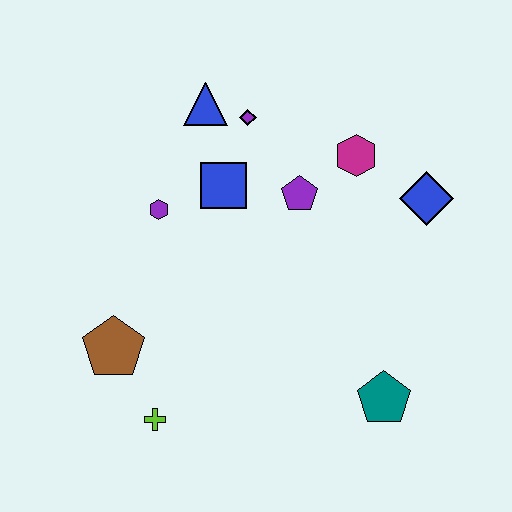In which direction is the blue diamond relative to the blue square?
The blue diamond is to the right of the blue square.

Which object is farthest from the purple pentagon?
The lime cross is farthest from the purple pentagon.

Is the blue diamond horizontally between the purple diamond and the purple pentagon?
No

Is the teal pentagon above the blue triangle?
No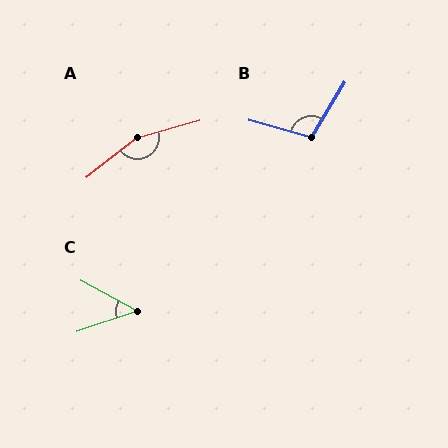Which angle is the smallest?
C, at approximately 47 degrees.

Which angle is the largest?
A, at approximately 157 degrees.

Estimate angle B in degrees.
Approximately 106 degrees.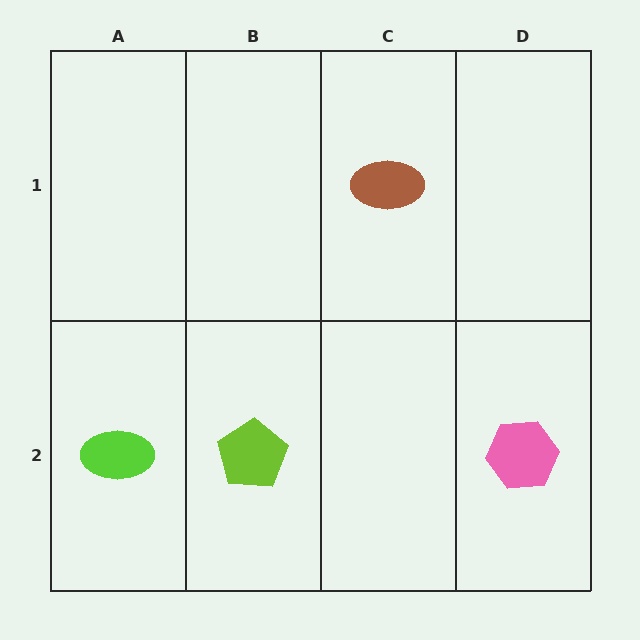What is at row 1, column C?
A brown ellipse.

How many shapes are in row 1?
1 shape.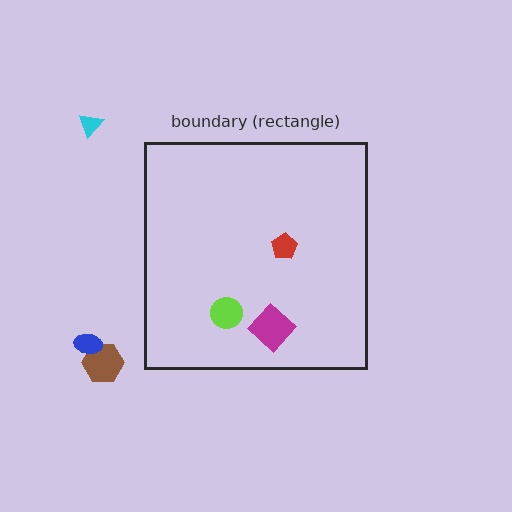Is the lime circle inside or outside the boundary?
Inside.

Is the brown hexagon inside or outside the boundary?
Outside.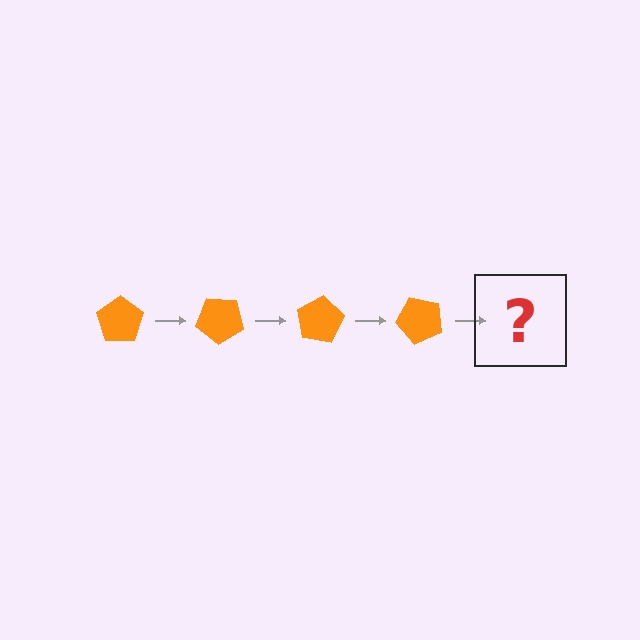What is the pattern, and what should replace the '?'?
The pattern is that the pentagon rotates 40 degrees each step. The '?' should be an orange pentagon rotated 160 degrees.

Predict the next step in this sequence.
The next step is an orange pentagon rotated 160 degrees.